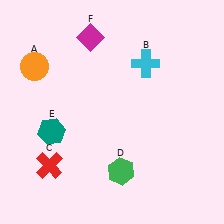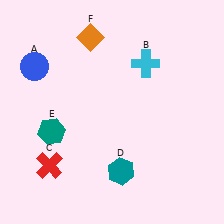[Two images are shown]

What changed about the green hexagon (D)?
In Image 1, D is green. In Image 2, it changed to teal.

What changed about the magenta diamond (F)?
In Image 1, F is magenta. In Image 2, it changed to orange.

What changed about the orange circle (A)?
In Image 1, A is orange. In Image 2, it changed to blue.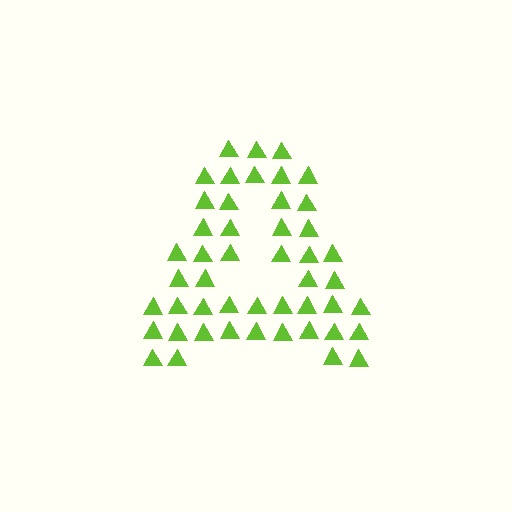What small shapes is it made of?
It is made of small triangles.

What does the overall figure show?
The overall figure shows the letter A.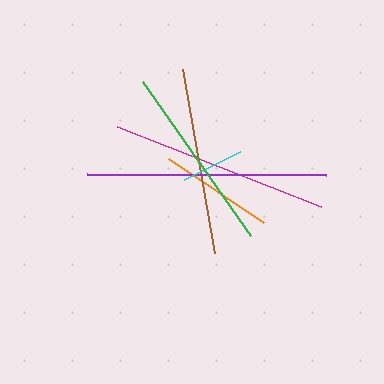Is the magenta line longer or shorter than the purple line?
The purple line is longer than the magenta line.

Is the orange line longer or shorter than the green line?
The green line is longer than the orange line.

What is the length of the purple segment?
The purple segment is approximately 238 pixels long.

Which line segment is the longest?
The purple line is the longest at approximately 238 pixels.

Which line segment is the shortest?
The cyan line is the shortest at approximately 63 pixels.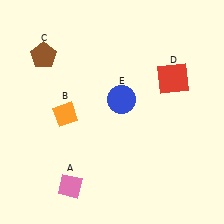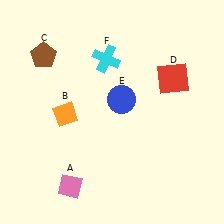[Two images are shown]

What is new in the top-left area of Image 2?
A cyan cross (F) was added in the top-left area of Image 2.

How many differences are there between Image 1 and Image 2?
There is 1 difference between the two images.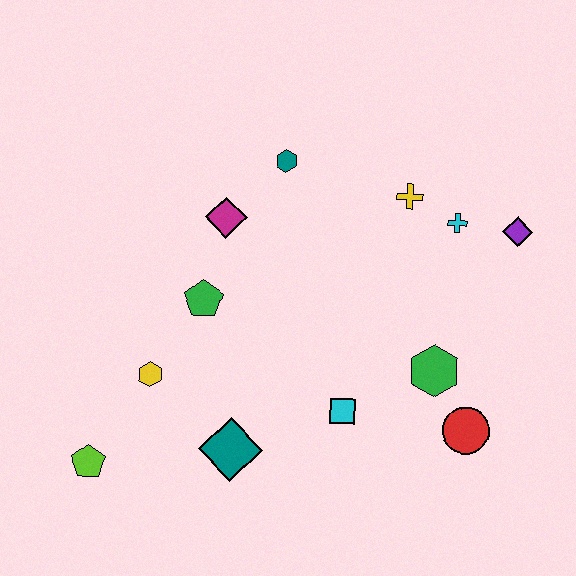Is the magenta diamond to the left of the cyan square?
Yes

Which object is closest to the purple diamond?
The cyan cross is closest to the purple diamond.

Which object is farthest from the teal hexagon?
The lime pentagon is farthest from the teal hexagon.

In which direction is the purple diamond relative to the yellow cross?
The purple diamond is to the right of the yellow cross.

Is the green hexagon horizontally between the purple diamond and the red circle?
No